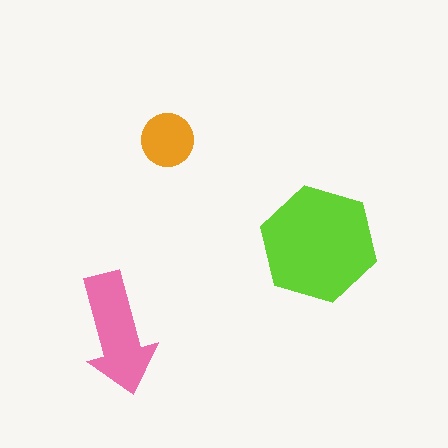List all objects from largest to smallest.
The lime hexagon, the pink arrow, the orange circle.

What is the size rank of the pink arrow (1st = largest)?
2nd.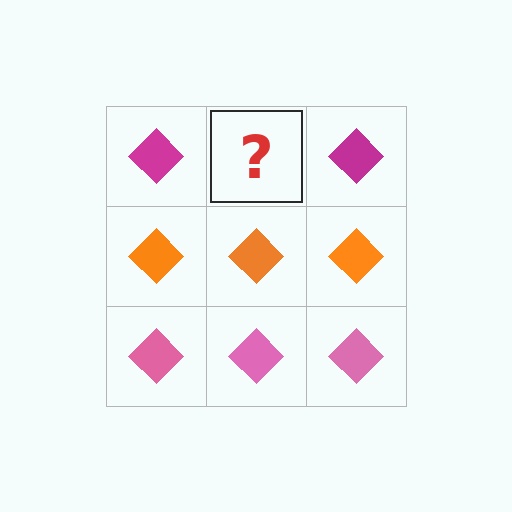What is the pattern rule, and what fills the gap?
The rule is that each row has a consistent color. The gap should be filled with a magenta diamond.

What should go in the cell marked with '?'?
The missing cell should contain a magenta diamond.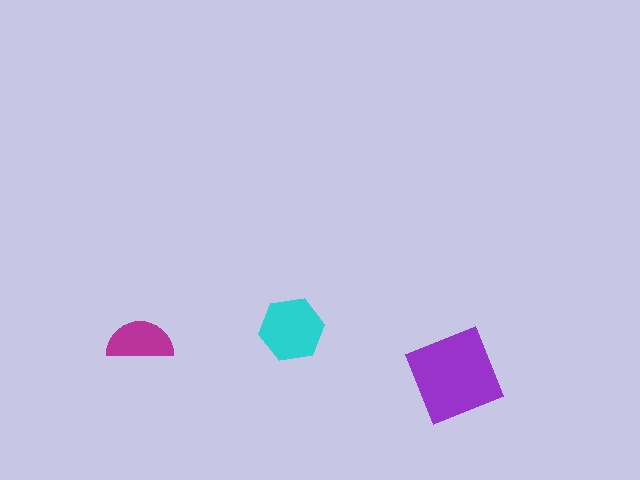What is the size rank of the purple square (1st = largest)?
1st.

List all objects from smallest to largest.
The magenta semicircle, the cyan hexagon, the purple square.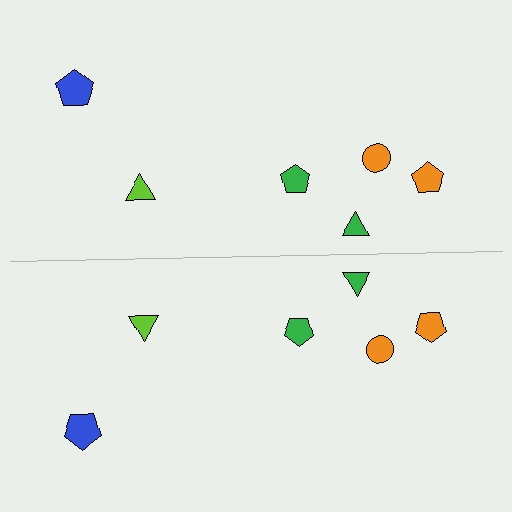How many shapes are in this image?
There are 12 shapes in this image.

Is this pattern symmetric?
Yes, this pattern has bilateral (reflection) symmetry.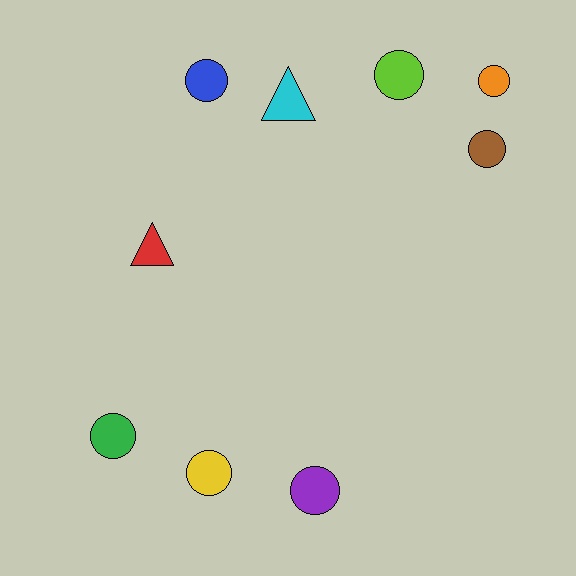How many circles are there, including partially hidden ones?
There are 7 circles.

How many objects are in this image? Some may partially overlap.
There are 9 objects.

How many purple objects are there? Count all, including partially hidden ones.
There is 1 purple object.